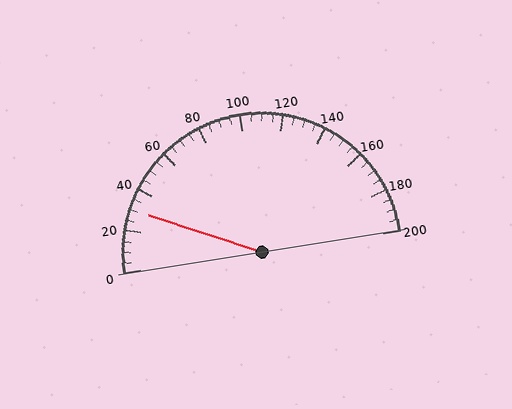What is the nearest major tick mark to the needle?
The nearest major tick mark is 40.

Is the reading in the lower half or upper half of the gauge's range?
The reading is in the lower half of the range (0 to 200).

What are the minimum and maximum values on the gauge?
The gauge ranges from 0 to 200.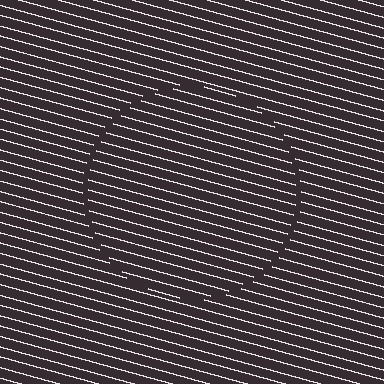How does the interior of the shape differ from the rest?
The interior of the shape contains the same grating, shifted by half a period — the contour is defined by the phase discontinuity where line-ends from the inner and outer gratings abut.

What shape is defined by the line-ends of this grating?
An illusory circle. The interior of the shape contains the same grating, shifted by half a period — the contour is defined by the phase discontinuity where line-ends from the inner and outer gratings abut.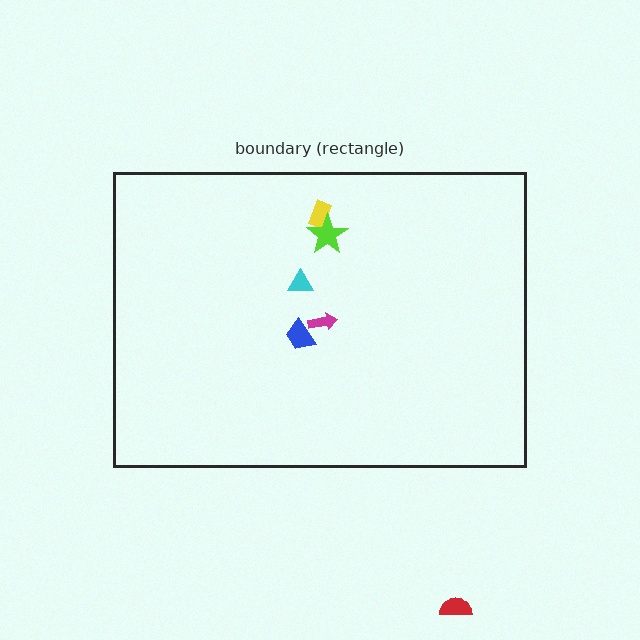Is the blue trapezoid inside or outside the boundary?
Inside.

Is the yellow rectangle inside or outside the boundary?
Inside.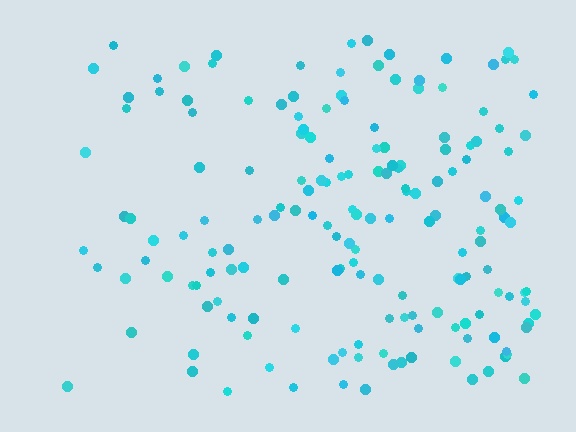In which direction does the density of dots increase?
From left to right, with the right side densest.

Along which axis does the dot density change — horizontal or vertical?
Horizontal.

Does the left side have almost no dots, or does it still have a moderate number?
Still a moderate number, just noticeably fewer than the right.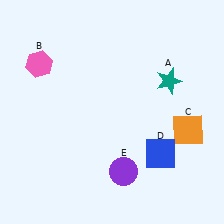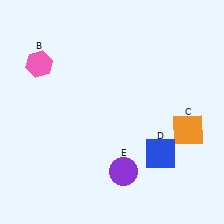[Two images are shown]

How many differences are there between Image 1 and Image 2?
There is 1 difference between the two images.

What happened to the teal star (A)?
The teal star (A) was removed in Image 2. It was in the top-right area of Image 1.